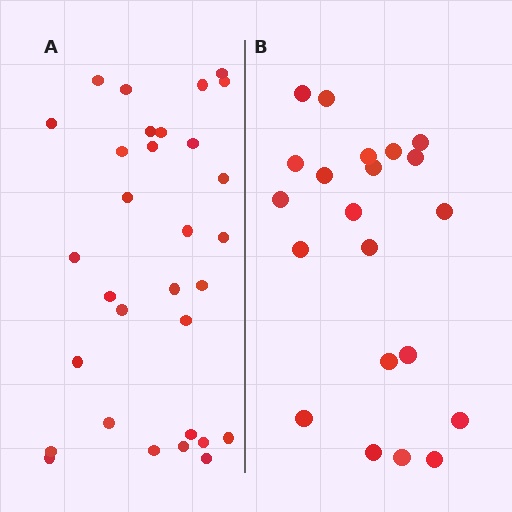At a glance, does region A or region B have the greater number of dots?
Region A (the left region) has more dots.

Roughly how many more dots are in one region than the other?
Region A has roughly 10 or so more dots than region B.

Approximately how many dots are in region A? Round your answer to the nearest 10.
About 30 dots. (The exact count is 31, which rounds to 30.)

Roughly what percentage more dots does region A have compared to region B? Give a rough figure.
About 50% more.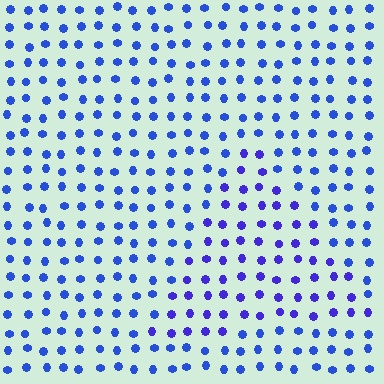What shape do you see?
I see a triangle.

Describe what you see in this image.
The image is filled with small blue elements in a uniform arrangement. A triangle-shaped region is visible where the elements are tinted to a slightly different hue, forming a subtle color boundary.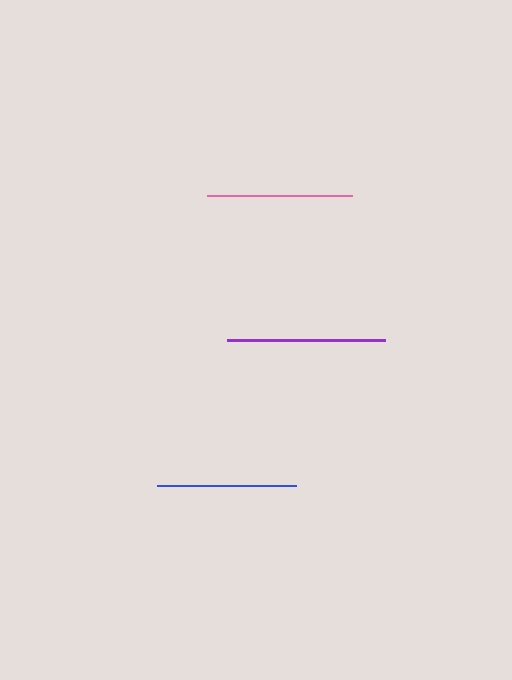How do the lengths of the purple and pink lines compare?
The purple and pink lines are approximately the same length.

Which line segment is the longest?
The purple line is the longest at approximately 158 pixels.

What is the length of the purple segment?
The purple segment is approximately 158 pixels long.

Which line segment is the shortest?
The blue line is the shortest at approximately 139 pixels.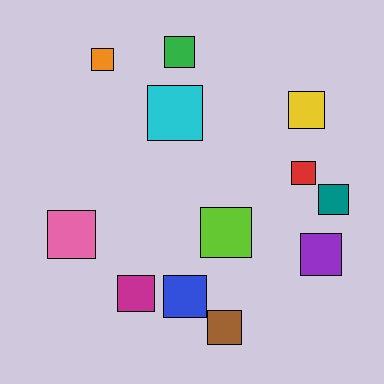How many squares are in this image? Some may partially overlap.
There are 12 squares.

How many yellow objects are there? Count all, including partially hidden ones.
There is 1 yellow object.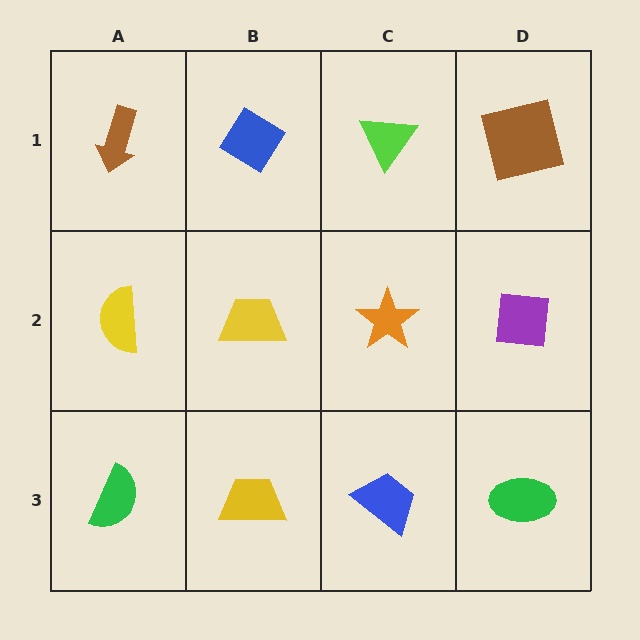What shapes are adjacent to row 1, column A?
A yellow semicircle (row 2, column A), a blue diamond (row 1, column B).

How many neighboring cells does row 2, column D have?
3.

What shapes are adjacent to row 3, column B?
A yellow trapezoid (row 2, column B), a green semicircle (row 3, column A), a blue trapezoid (row 3, column C).